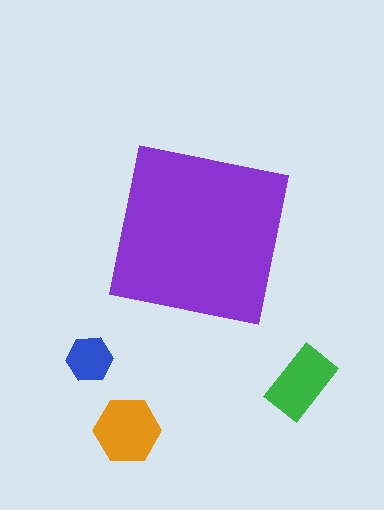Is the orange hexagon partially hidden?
No, the orange hexagon is fully visible.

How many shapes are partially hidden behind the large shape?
0 shapes are partially hidden.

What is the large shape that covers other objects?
A purple square.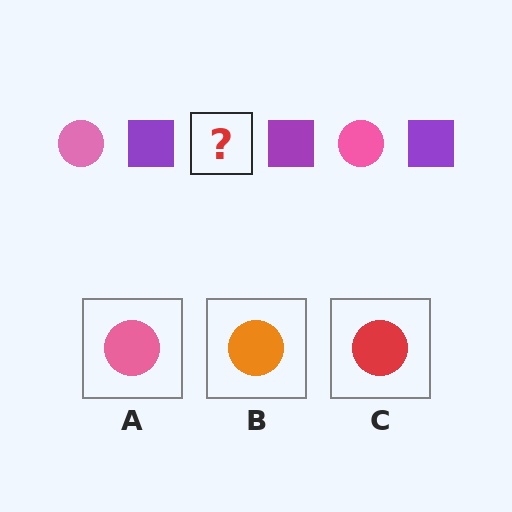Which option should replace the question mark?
Option A.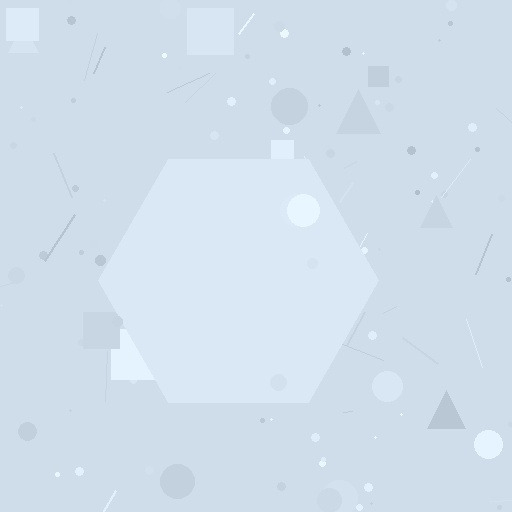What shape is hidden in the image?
A hexagon is hidden in the image.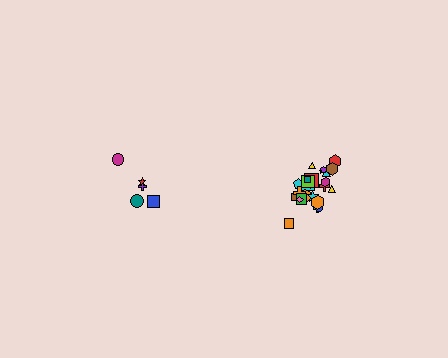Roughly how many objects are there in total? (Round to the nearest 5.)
Roughly 30 objects in total.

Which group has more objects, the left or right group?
The right group.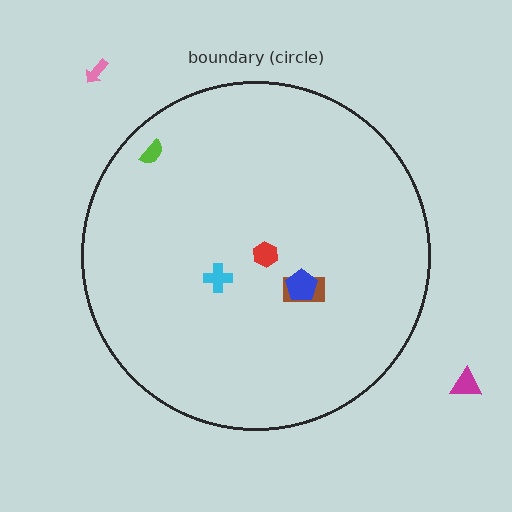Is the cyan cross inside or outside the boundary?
Inside.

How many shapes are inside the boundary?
5 inside, 2 outside.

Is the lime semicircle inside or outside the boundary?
Inside.